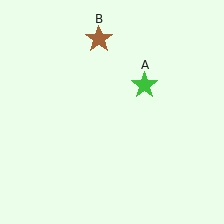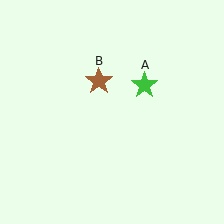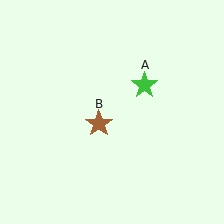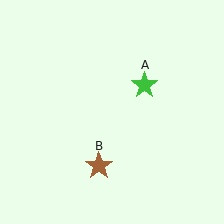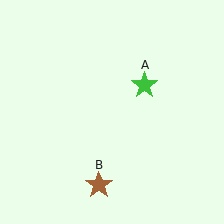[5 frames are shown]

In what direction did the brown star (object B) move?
The brown star (object B) moved down.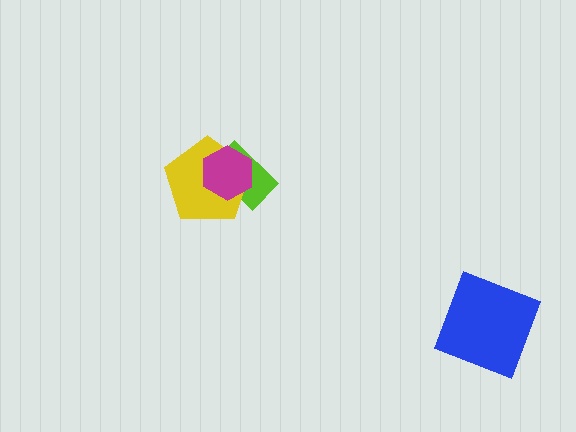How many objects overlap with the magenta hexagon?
2 objects overlap with the magenta hexagon.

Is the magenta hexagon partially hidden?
No, no other shape covers it.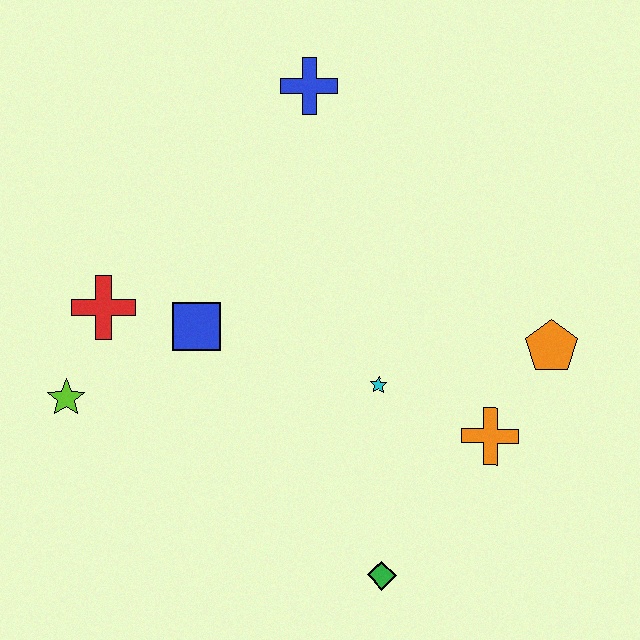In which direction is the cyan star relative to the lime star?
The cyan star is to the right of the lime star.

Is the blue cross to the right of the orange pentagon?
No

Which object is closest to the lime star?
The red cross is closest to the lime star.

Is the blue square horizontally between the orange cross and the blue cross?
No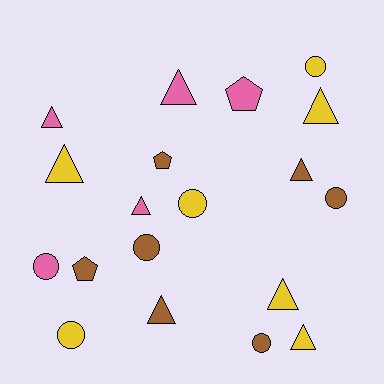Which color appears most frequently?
Brown, with 7 objects.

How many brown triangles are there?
There are 2 brown triangles.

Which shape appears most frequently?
Triangle, with 9 objects.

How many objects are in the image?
There are 19 objects.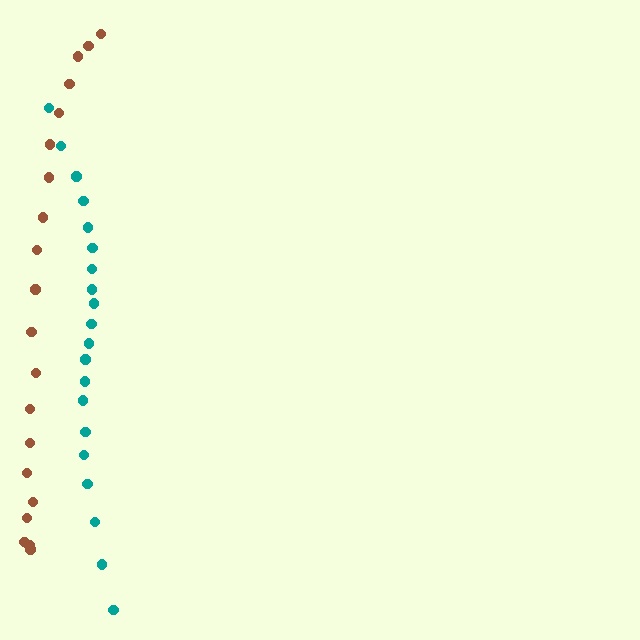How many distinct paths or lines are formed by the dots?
There are 2 distinct paths.